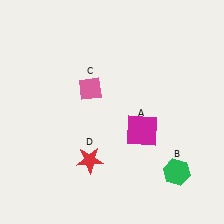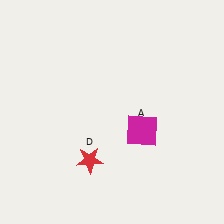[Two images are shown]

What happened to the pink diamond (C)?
The pink diamond (C) was removed in Image 2. It was in the top-left area of Image 1.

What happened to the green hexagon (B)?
The green hexagon (B) was removed in Image 2. It was in the bottom-right area of Image 1.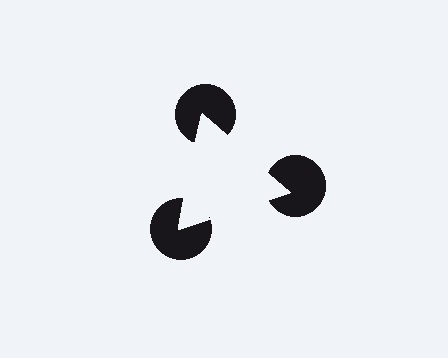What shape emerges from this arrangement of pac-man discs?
An illusory triangle — its edges are inferred from the aligned wedge cuts in the pac-man discs, not physically drawn.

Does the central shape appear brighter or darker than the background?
It typically appears slightly brighter than the background, even though no actual brightness change is drawn.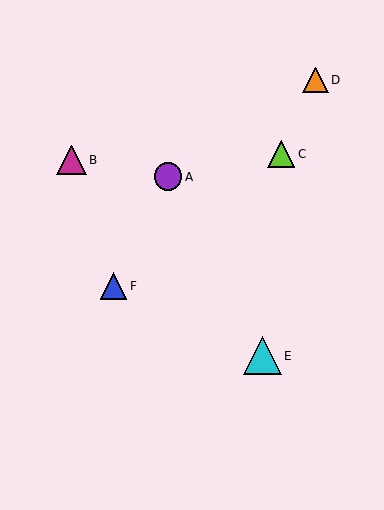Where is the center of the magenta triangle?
The center of the magenta triangle is at (72, 160).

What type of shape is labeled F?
Shape F is a blue triangle.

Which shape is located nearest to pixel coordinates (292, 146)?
The lime triangle (labeled C) at (281, 154) is nearest to that location.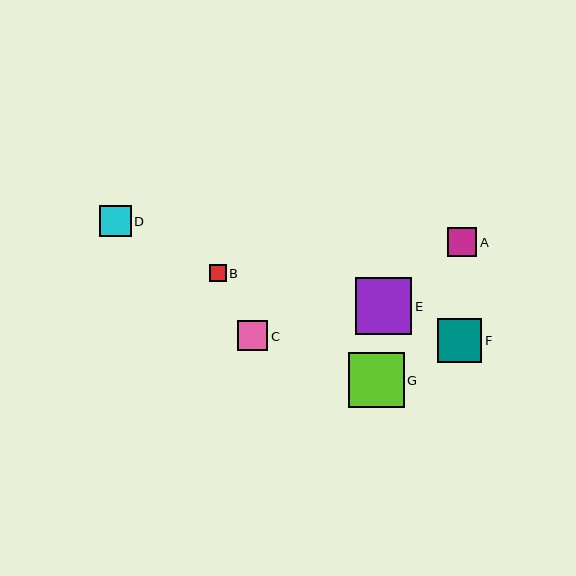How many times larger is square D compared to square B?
Square D is approximately 1.9 times the size of square B.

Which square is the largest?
Square E is the largest with a size of approximately 57 pixels.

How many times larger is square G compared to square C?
Square G is approximately 1.8 times the size of square C.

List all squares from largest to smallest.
From largest to smallest: E, G, F, D, C, A, B.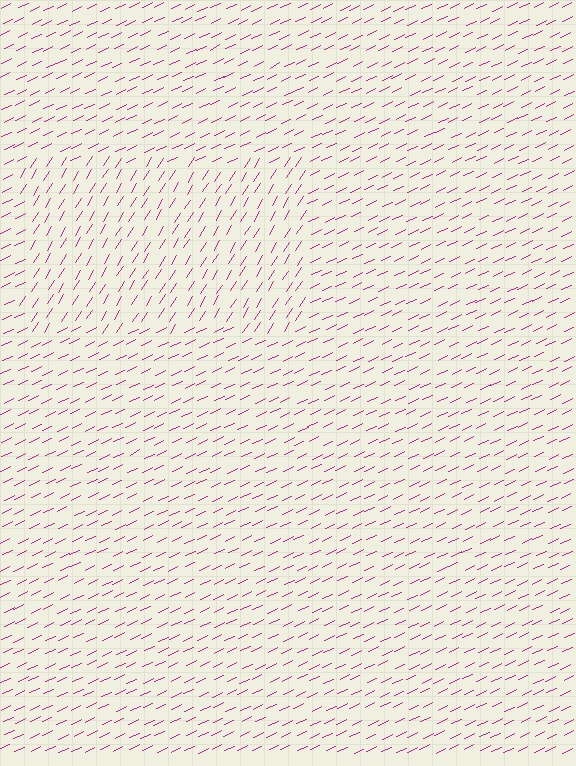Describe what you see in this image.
The image is filled with small magenta line segments. A rectangle region in the image has lines oriented differently from the surrounding lines, creating a visible texture boundary.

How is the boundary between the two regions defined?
The boundary is defined purely by a change in line orientation (approximately 32 degrees difference). All lines are the same color and thickness.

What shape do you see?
I see a rectangle.